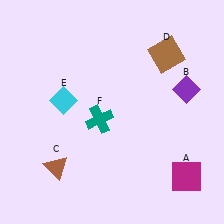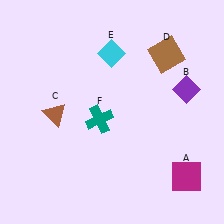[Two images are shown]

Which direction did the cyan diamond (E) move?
The cyan diamond (E) moved up.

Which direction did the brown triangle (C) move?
The brown triangle (C) moved up.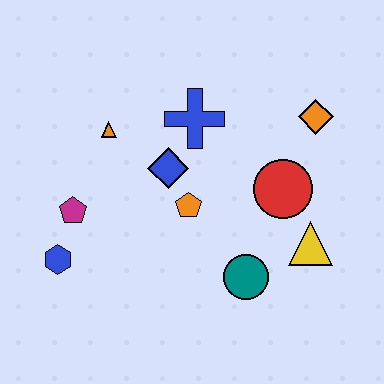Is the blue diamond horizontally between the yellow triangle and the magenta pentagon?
Yes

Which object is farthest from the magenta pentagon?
The orange diamond is farthest from the magenta pentagon.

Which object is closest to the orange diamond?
The red circle is closest to the orange diamond.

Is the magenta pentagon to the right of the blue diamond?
No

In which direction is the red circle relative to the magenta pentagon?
The red circle is to the right of the magenta pentagon.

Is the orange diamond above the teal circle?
Yes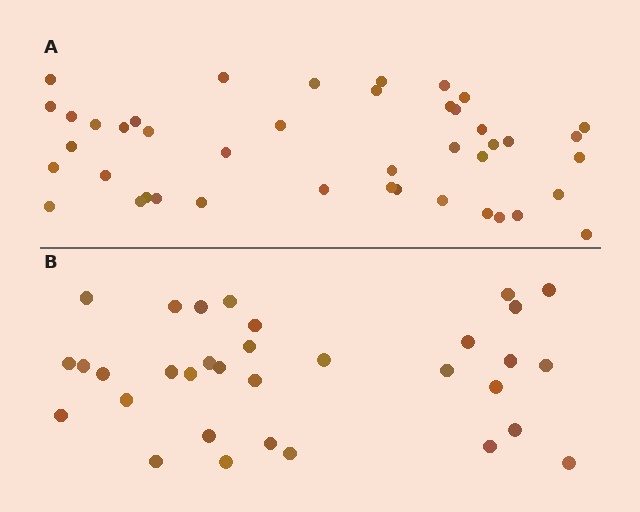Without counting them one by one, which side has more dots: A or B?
Region A (the top region) has more dots.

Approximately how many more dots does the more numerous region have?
Region A has roughly 10 or so more dots than region B.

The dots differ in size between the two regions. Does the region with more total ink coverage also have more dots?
No. Region B has more total ink coverage because its dots are larger, but region A actually contains more individual dots. Total area can be misleading — the number of items is what matters here.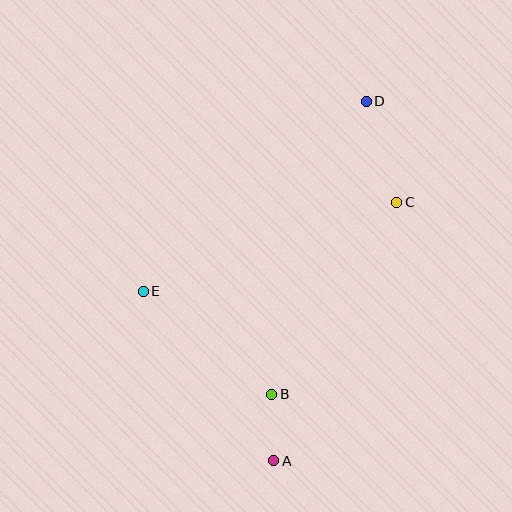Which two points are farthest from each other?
Points A and D are farthest from each other.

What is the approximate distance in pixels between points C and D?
The distance between C and D is approximately 105 pixels.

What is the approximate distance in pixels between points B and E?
The distance between B and E is approximately 165 pixels.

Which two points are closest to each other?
Points A and B are closest to each other.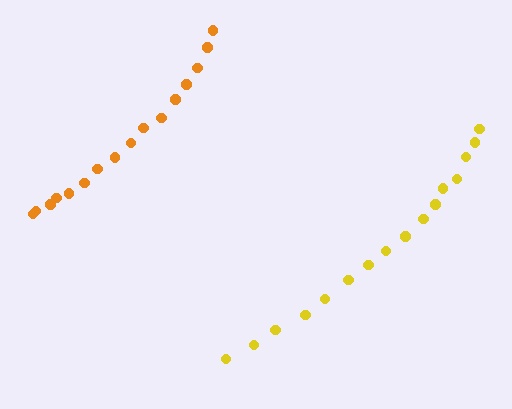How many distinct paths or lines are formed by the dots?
There are 2 distinct paths.